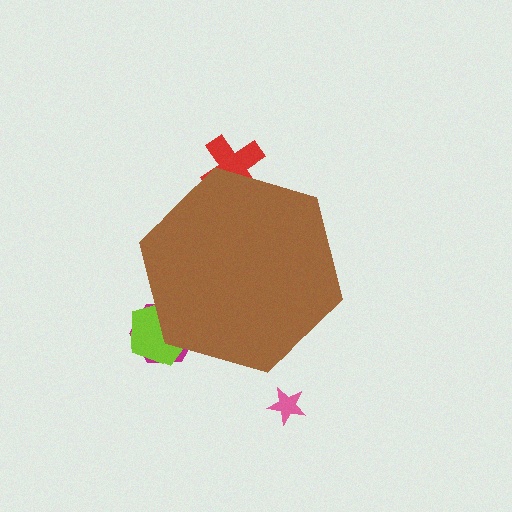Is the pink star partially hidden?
No, the pink star is fully visible.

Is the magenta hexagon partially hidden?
Yes, the magenta hexagon is partially hidden behind the brown hexagon.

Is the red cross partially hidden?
Yes, the red cross is partially hidden behind the brown hexagon.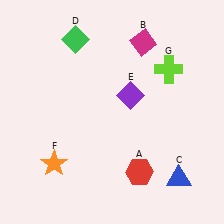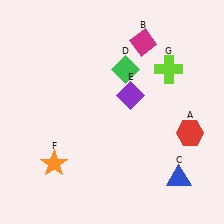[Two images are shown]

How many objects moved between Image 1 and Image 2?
2 objects moved between the two images.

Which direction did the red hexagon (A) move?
The red hexagon (A) moved right.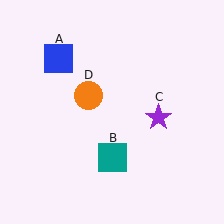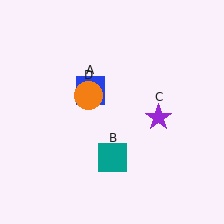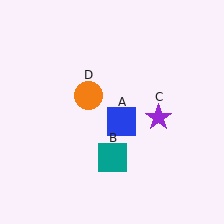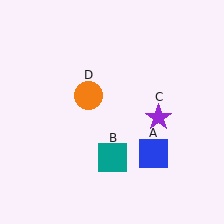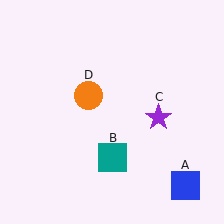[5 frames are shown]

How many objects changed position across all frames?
1 object changed position: blue square (object A).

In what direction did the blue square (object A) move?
The blue square (object A) moved down and to the right.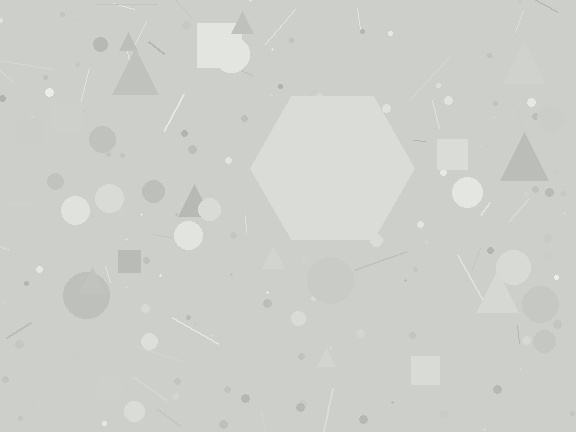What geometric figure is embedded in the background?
A hexagon is embedded in the background.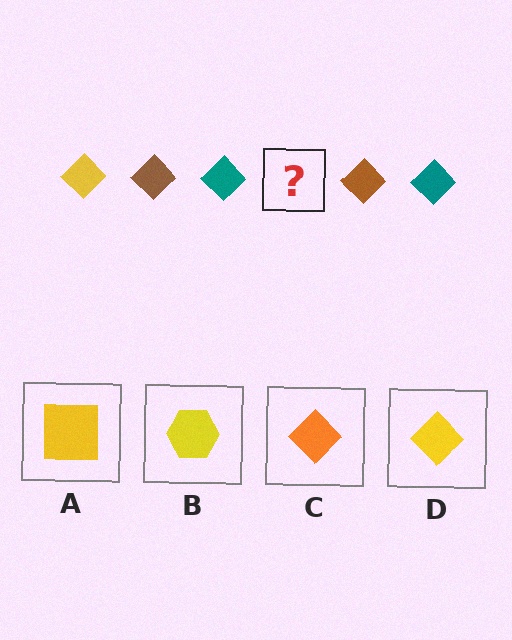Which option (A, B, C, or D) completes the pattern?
D.